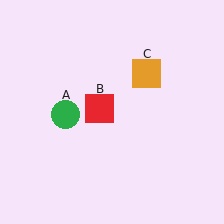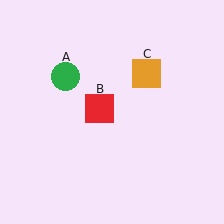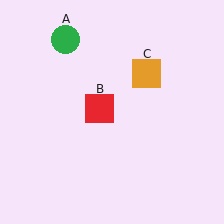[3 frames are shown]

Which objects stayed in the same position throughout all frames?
Red square (object B) and orange square (object C) remained stationary.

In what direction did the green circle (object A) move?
The green circle (object A) moved up.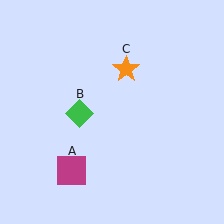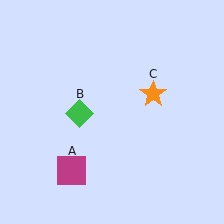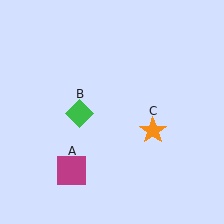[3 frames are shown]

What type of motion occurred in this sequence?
The orange star (object C) rotated clockwise around the center of the scene.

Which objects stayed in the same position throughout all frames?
Magenta square (object A) and green diamond (object B) remained stationary.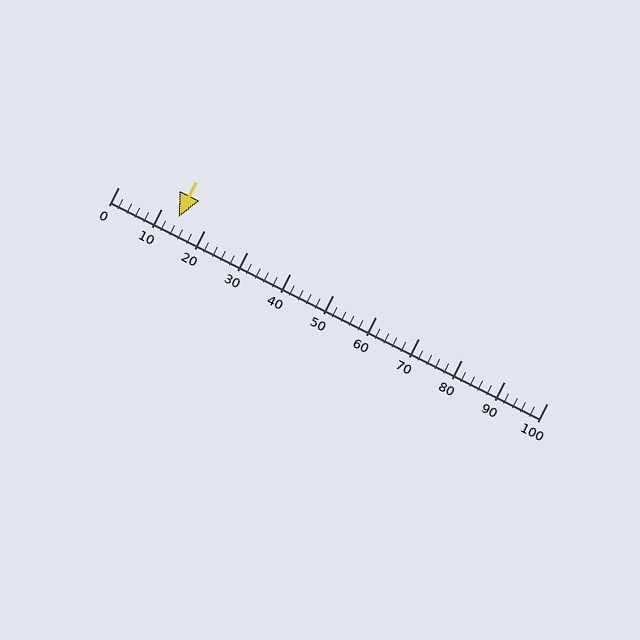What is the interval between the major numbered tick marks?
The major tick marks are spaced 10 units apart.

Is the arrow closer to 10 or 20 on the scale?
The arrow is closer to 10.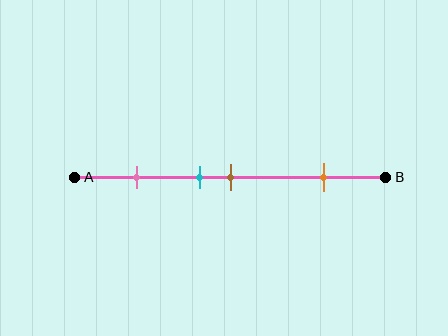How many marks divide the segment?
There are 4 marks dividing the segment.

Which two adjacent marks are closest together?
The cyan and brown marks are the closest adjacent pair.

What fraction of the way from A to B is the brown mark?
The brown mark is approximately 50% (0.5) of the way from A to B.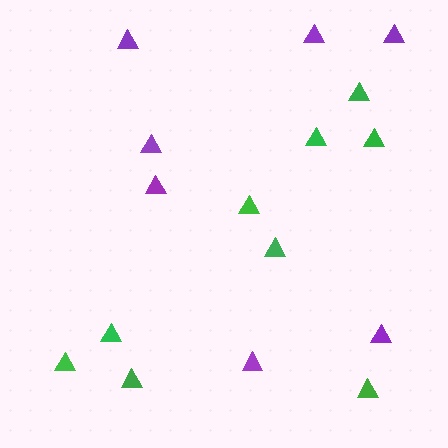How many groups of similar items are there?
There are 2 groups: one group of green triangles (9) and one group of purple triangles (7).